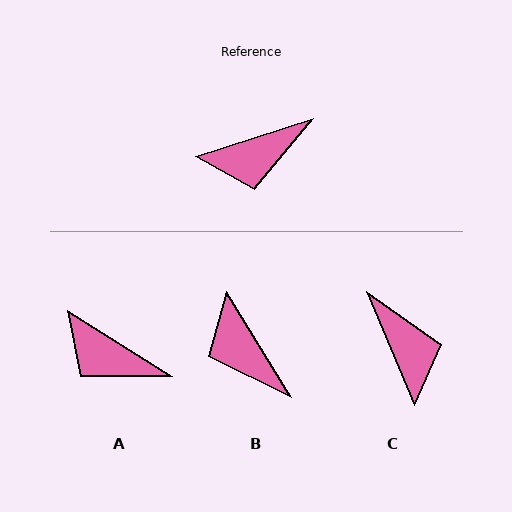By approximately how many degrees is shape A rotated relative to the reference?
Approximately 50 degrees clockwise.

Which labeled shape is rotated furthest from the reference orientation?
C, about 95 degrees away.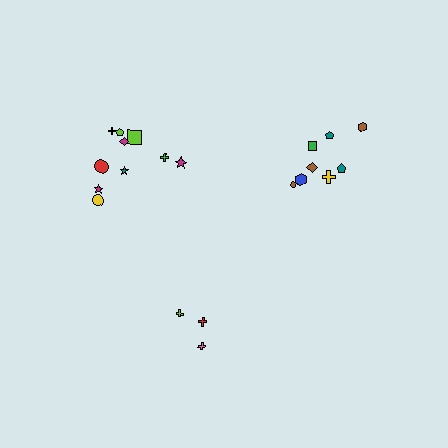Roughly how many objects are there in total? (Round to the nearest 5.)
Roughly 20 objects in total.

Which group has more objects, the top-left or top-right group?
The top-left group.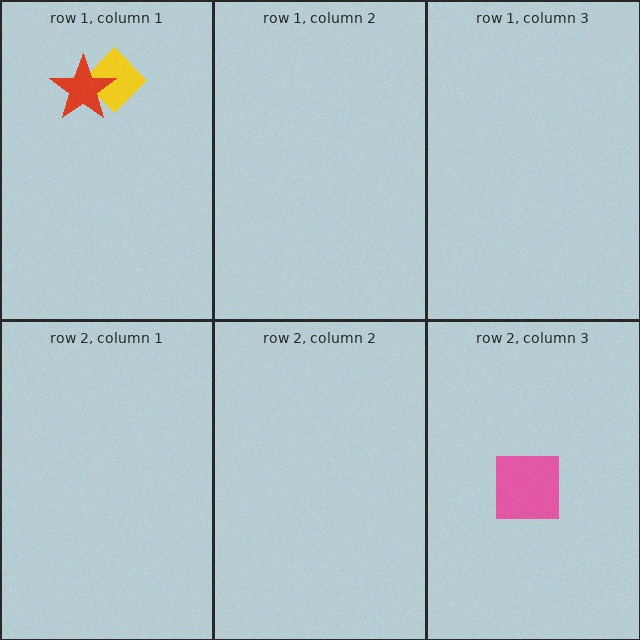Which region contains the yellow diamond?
The row 1, column 1 region.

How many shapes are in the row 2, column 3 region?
1.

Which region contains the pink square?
The row 2, column 3 region.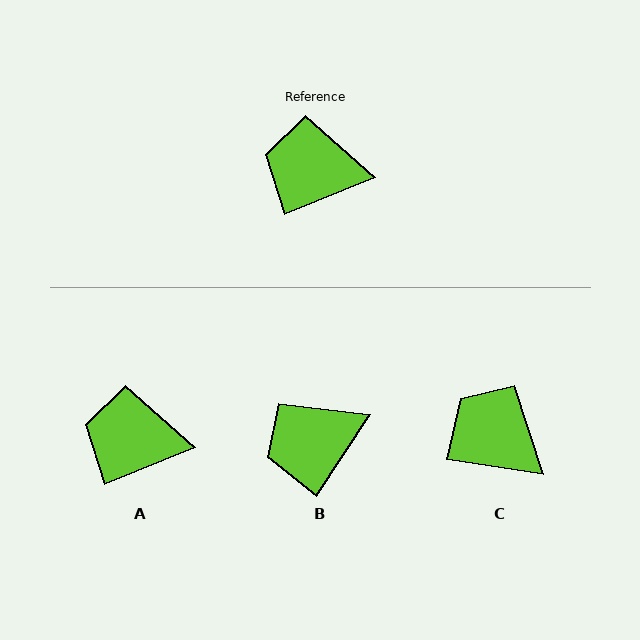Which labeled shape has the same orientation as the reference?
A.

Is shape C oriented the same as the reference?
No, it is off by about 31 degrees.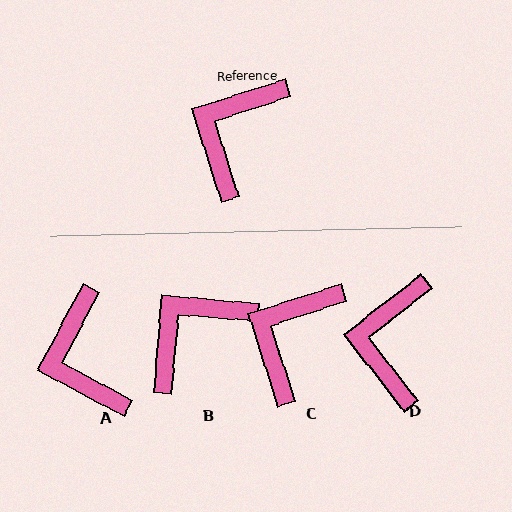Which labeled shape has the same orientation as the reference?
C.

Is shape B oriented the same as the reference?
No, it is off by about 23 degrees.